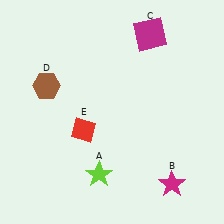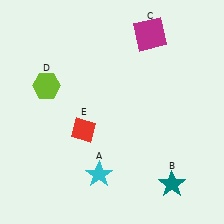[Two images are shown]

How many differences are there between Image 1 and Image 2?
There are 3 differences between the two images.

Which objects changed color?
A changed from lime to cyan. B changed from magenta to teal. D changed from brown to lime.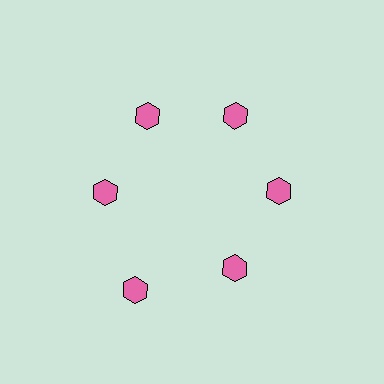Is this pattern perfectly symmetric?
No. The 6 pink hexagons are arranged in a ring, but one element near the 7 o'clock position is pushed outward from the center, breaking the 6-fold rotational symmetry.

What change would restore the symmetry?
The symmetry would be restored by moving it inward, back onto the ring so that all 6 hexagons sit at equal angles and equal distance from the center.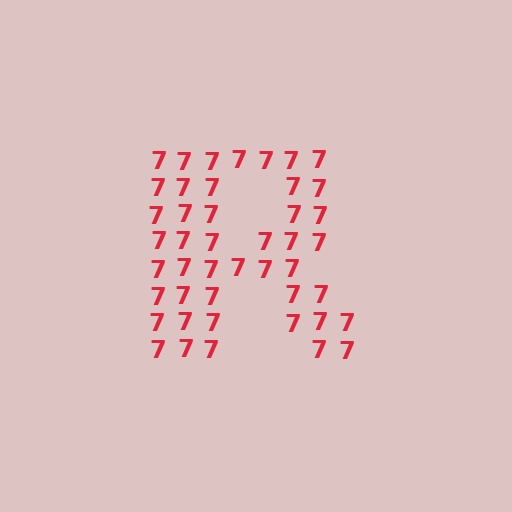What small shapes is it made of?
It is made of small digit 7's.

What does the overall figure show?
The overall figure shows the letter R.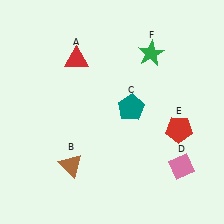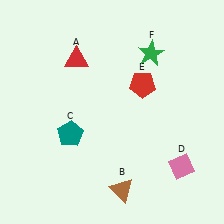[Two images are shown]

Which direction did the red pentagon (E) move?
The red pentagon (E) moved up.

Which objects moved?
The objects that moved are: the brown triangle (B), the teal pentagon (C), the red pentagon (E).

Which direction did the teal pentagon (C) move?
The teal pentagon (C) moved left.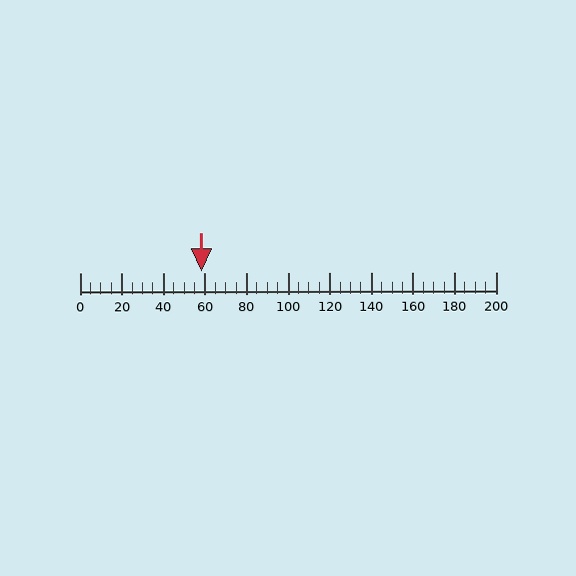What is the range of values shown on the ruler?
The ruler shows values from 0 to 200.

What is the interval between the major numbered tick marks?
The major tick marks are spaced 20 units apart.